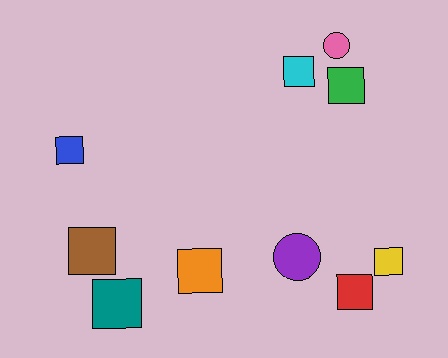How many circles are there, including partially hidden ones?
There are 2 circles.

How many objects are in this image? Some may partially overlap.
There are 10 objects.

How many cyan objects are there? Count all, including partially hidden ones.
There is 1 cyan object.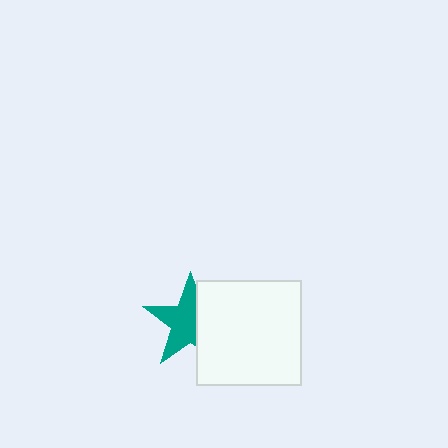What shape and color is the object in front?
The object in front is a white square.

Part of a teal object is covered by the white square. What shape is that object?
It is a star.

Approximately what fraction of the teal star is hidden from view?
Roughly 39% of the teal star is hidden behind the white square.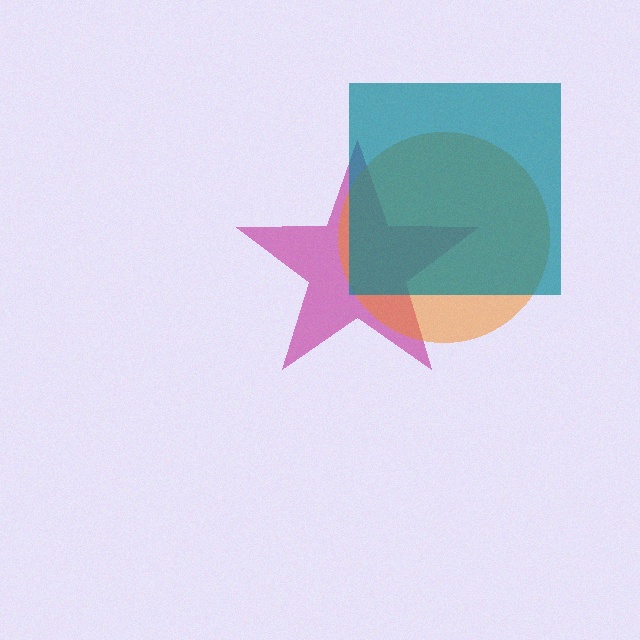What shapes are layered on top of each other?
The layered shapes are: a magenta star, an orange circle, a teal square.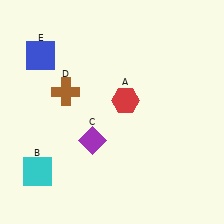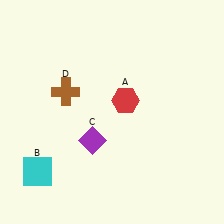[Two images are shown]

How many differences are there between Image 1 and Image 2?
There is 1 difference between the two images.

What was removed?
The blue square (E) was removed in Image 2.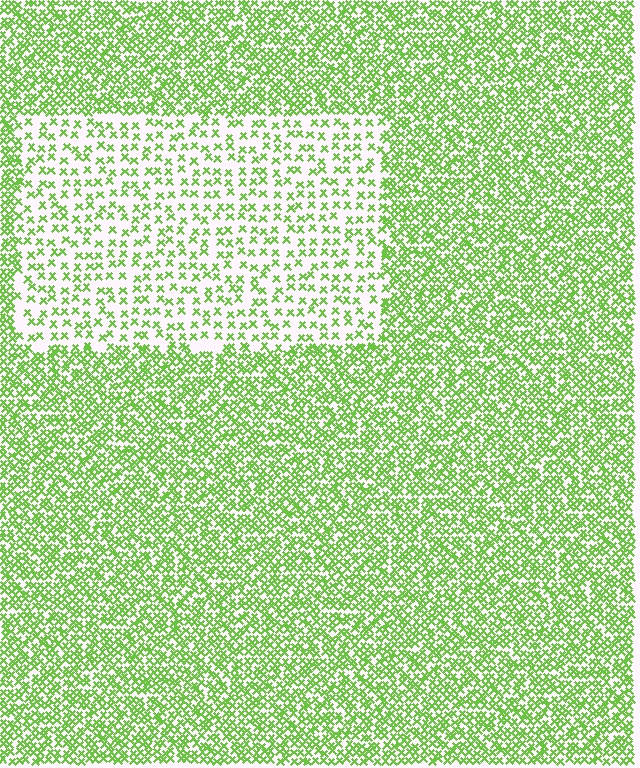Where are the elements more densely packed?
The elements are more densely packed outside the rectangle boundary.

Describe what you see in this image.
The image contains small lime elements arranged at two different densities. A rectangle-shaped region is visible where the elements are less densely packed than the surrounding area.